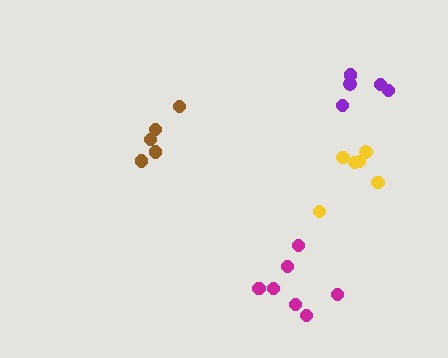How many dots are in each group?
Group 1: 7 dots, Group 2: 6 dots, Group 3: 6 dots, Group 4: 5 dots (24 total).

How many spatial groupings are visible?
There are 4 spatial groupings.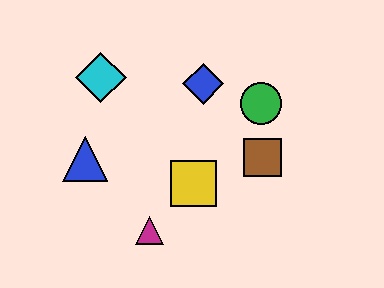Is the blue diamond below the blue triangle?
No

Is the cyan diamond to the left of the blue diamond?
Yes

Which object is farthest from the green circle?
The blue triangle is farthest from the green circle.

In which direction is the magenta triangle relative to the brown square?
The magenta triangle is to the left of the brown square.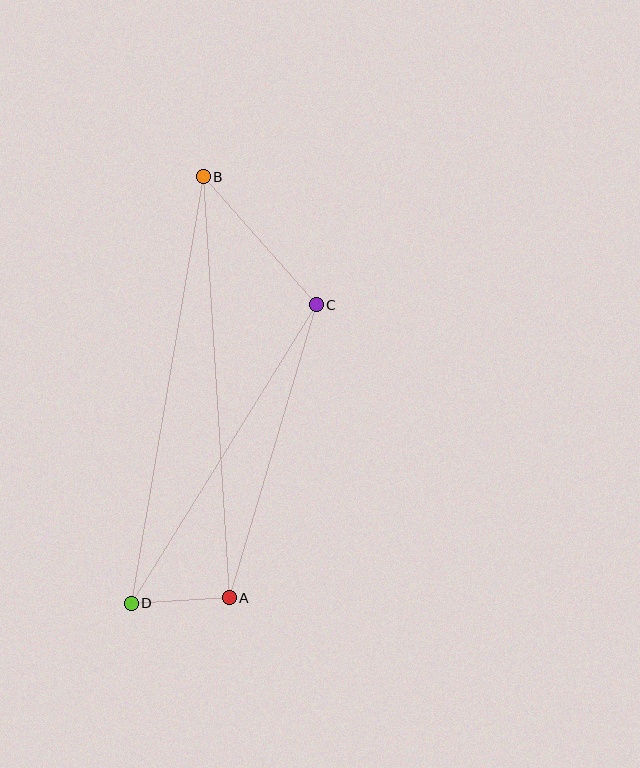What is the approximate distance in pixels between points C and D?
The distance between C and D is approximately 351 pixels.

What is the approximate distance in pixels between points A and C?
The distance between A and C is approximately 306 pixels.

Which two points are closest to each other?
Points A and D are closest to each other.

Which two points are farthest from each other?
Points B and D are farthest from each other.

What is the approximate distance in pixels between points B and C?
The distance between B and C is approximately 170 pixels.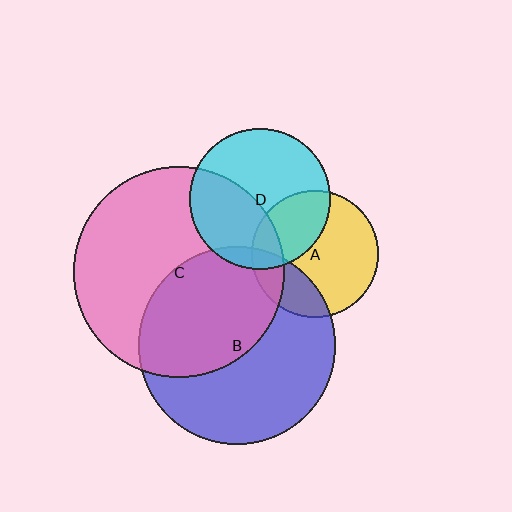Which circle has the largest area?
Circle C (pink).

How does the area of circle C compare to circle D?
Approximately 2.2 times.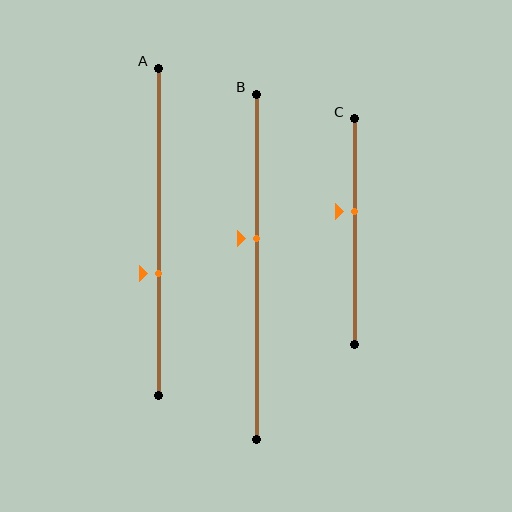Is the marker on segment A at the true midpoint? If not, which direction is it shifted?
No, the marker on segment A is shifted downward by about 13% of the segment length.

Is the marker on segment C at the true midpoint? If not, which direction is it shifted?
No, the marker on segment C is shifted upward by about 9% of the segment length.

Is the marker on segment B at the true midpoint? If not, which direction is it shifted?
No, the marker on segment B is shifted upward by about 8% of the segment length.